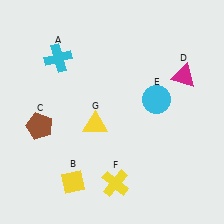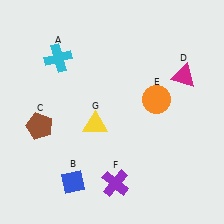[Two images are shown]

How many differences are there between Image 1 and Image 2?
There are 3 differences between the two images.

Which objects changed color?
B changed from yellow to blue. E changed from cyan to orange. F changed from yellow to purple.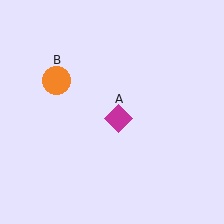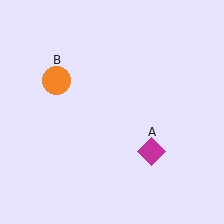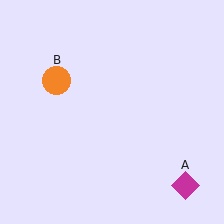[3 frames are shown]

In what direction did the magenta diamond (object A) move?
The magenta diamond (object A) moved down and to the right.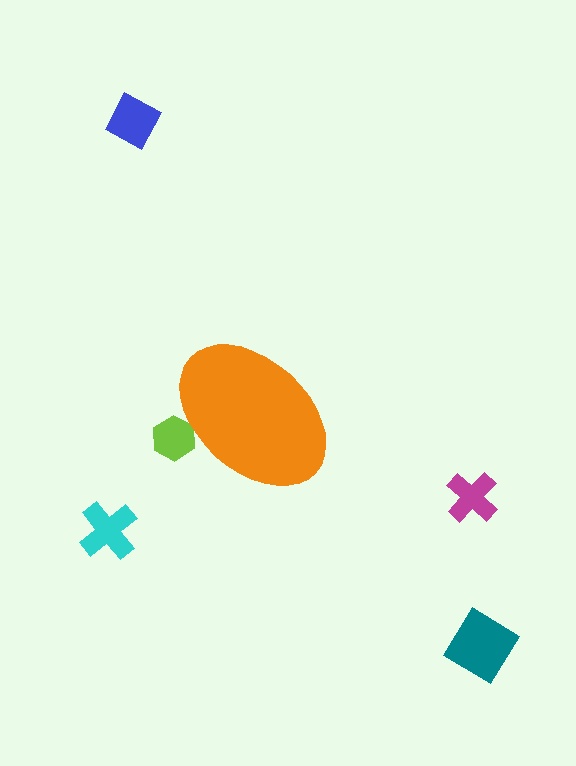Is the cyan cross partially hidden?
No, the cyan cross is fully visible.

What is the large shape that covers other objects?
An orange ellipse.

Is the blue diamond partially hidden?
No, the blue diamond is fully visible.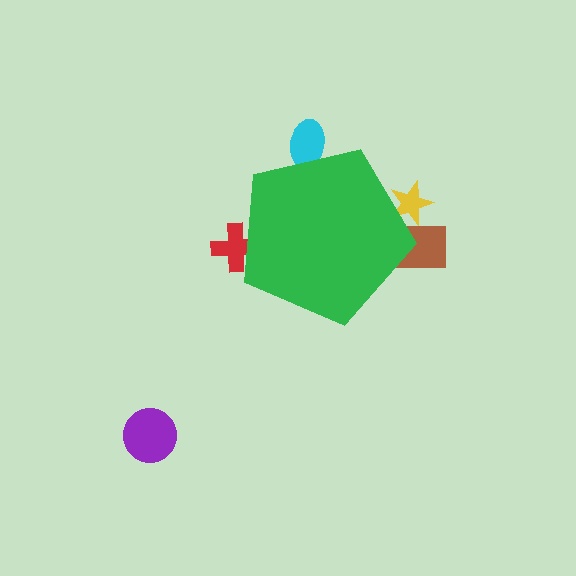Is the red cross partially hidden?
Yes, the red cross is partially hidden behind the green pentagon.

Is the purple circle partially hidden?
No, the purple circle is fully visible.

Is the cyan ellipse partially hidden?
Yes, the cyan ellipse is partially hidden behind the green pentagon.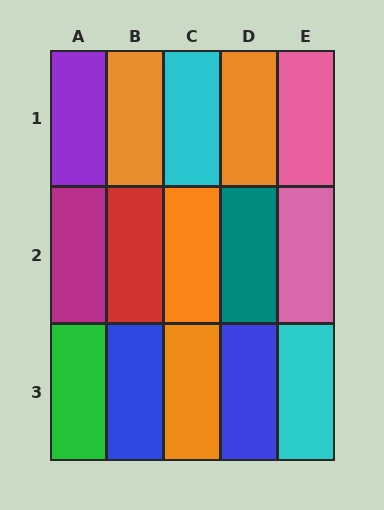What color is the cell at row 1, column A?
Purple.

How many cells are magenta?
1 cell is magenta.